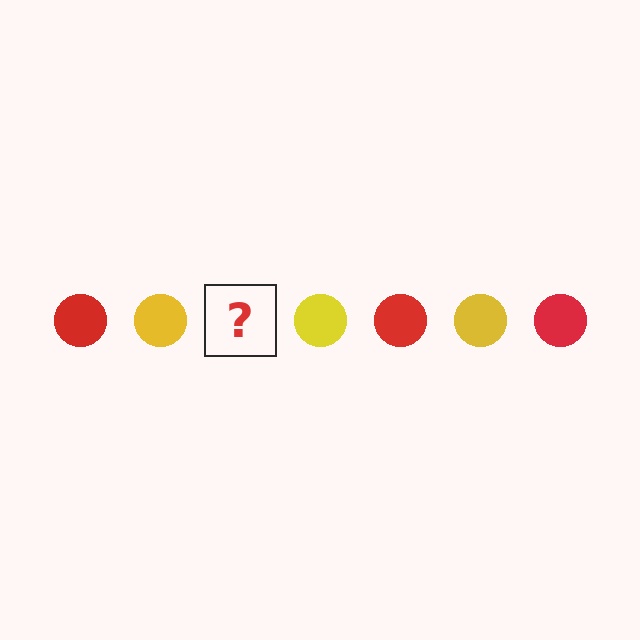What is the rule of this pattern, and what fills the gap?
The rule is that the pattern cycles through red, yellow circles. The gap should be filled with a red circle.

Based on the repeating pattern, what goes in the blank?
The blank should be a red circle.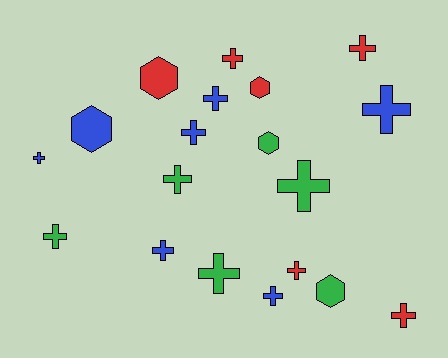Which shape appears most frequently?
Cross, with 14 objects.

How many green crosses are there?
There are 4 green crosses.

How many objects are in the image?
There are 19 objects.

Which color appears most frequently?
Blue, with 7 objects.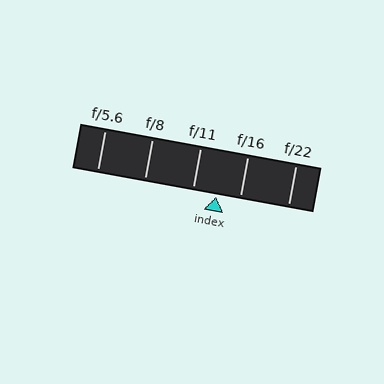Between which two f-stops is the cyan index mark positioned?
The index mark is between f/11 and f/16.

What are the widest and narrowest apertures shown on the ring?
The widest aperture shown is f/5.6 and the narrowest is f/22.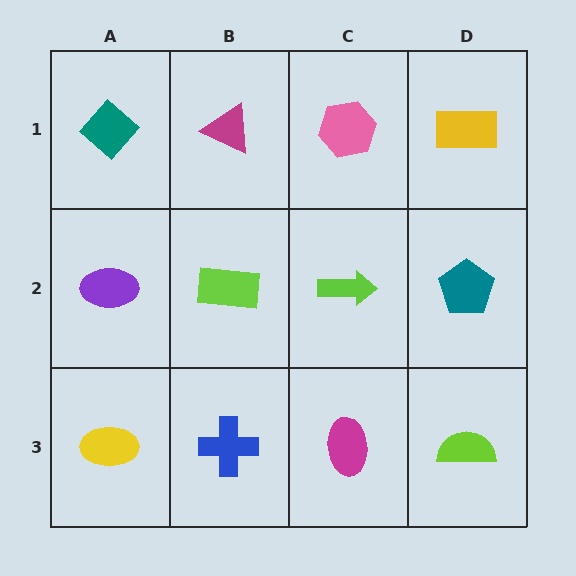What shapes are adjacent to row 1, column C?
A lime arrow (row 2, column C), a magenta triangle (row 1, column B), a yellow rectangle (row 1, column D).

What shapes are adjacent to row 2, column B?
A magenta triangle (row 1, column B), a blue cross (row 3, column B), a purple ellipse (row 2, column A), a lime arrow (row 2, column C).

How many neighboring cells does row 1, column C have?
3.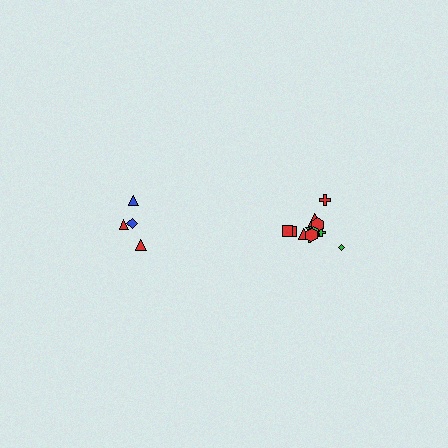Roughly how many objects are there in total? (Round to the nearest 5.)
Roughly 15 objects in total.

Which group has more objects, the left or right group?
The right group.